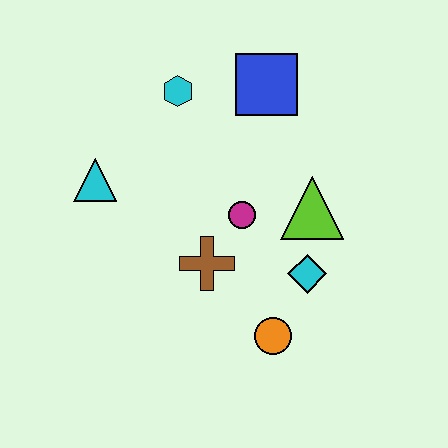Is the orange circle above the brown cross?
No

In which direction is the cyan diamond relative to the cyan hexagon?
The cyan diamond is below the cyan hexagon.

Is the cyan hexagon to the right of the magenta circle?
No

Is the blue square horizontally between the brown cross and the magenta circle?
No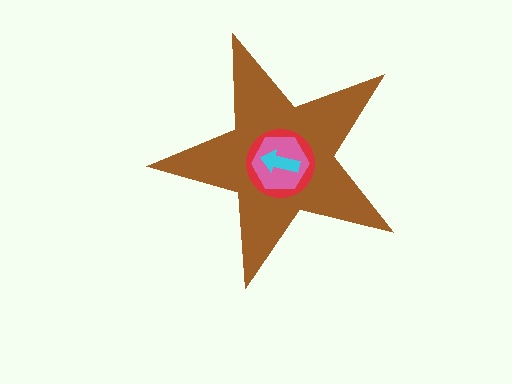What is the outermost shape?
The brown star.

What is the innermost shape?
The cyan arrow.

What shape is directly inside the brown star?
The red circle.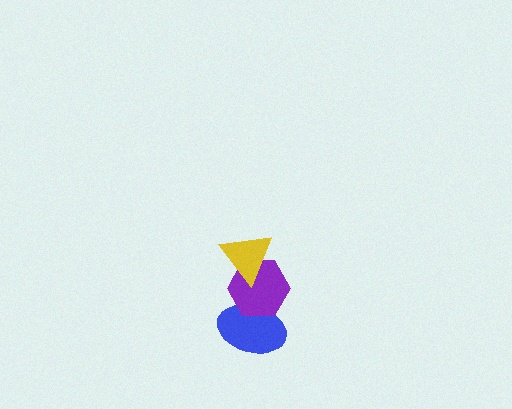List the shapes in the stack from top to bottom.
From top to bottom: the yellow triangle, the purple hexagon, the blue ellipse.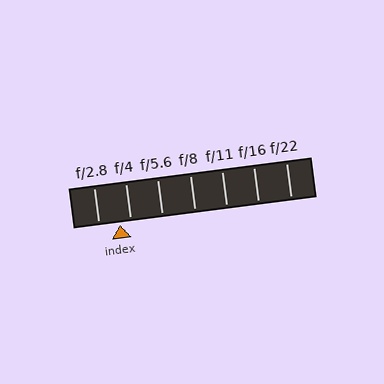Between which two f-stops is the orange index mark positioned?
The index mark is between f/2.8 and f/4.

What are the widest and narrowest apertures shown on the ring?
The widest aperture shown is f/2.8 and the narrowest is f/22.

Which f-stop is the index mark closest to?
The index mark is closest to f/4.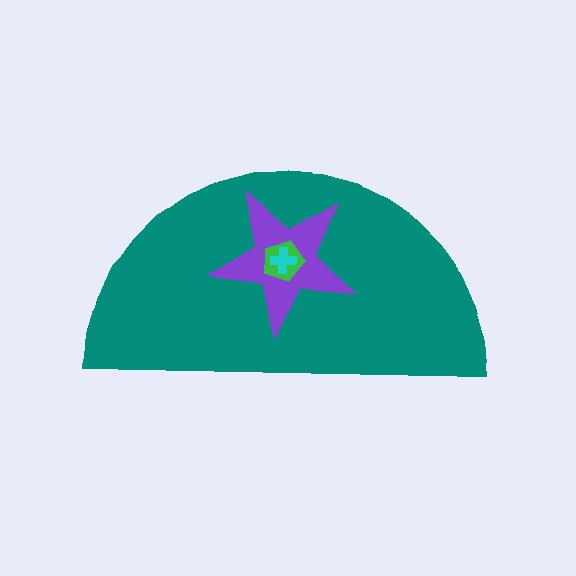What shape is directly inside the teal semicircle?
The purple star.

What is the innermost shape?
The cyan cross.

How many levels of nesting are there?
4.